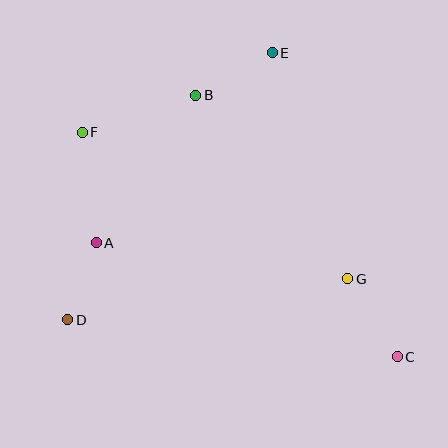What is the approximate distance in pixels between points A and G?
The distance between A and G is approximately 254 pixels.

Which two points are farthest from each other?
Points C and F are farthest from each other.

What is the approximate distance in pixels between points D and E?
The distance between D and E is approximately 336 pixels.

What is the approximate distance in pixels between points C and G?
The distance between C and G is approximately 92 pixels.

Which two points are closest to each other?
Points A and D are closest to each other.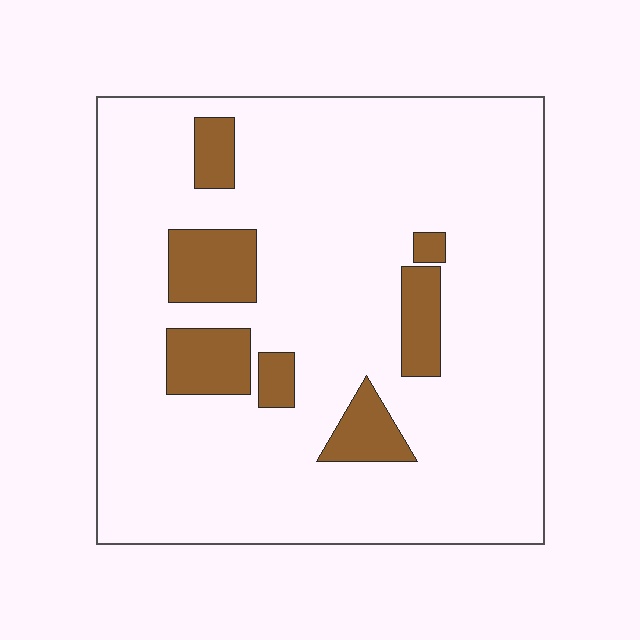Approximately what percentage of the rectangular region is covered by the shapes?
Approximately 15%.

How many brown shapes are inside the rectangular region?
7.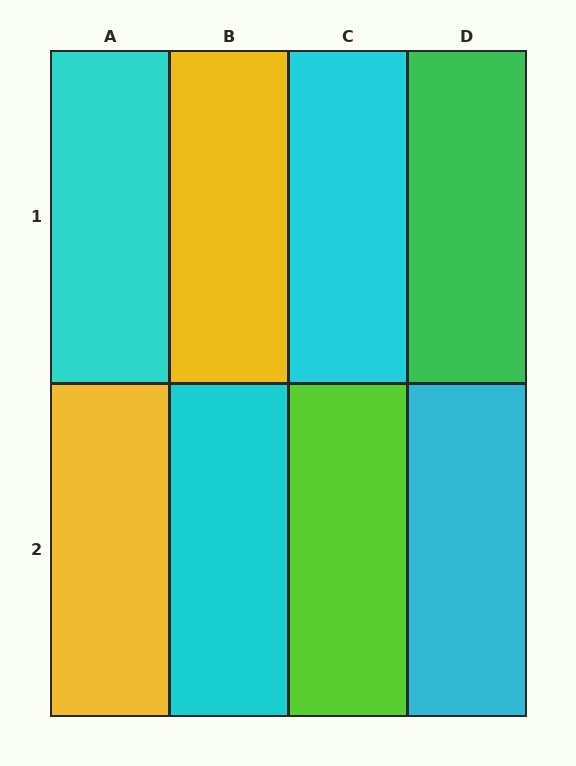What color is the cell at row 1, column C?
Cyan.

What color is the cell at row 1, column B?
Yellow.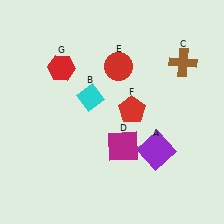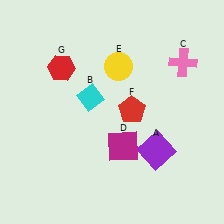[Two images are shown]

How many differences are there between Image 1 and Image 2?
There are 2 differences between the two images.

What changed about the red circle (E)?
In Image 1, E is red. In Image 2, it changed to yellow.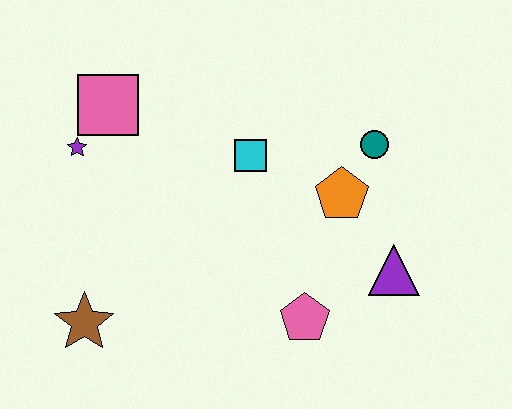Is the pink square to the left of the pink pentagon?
Yes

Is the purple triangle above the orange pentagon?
No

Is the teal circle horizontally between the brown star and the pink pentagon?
No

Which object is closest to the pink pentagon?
The purple triangle is closest to the pink pentagon.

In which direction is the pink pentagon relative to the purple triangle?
The pink pentagon is to the left of the purple triangle.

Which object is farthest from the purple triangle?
The purple star is farthest from the purple triangle.